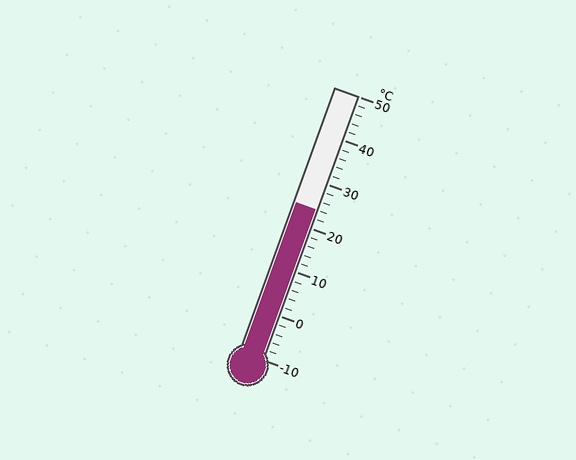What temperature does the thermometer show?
The thermometer shows approximately 24°C.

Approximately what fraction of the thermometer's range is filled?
The thermometer is filled to approximately 55% of its range.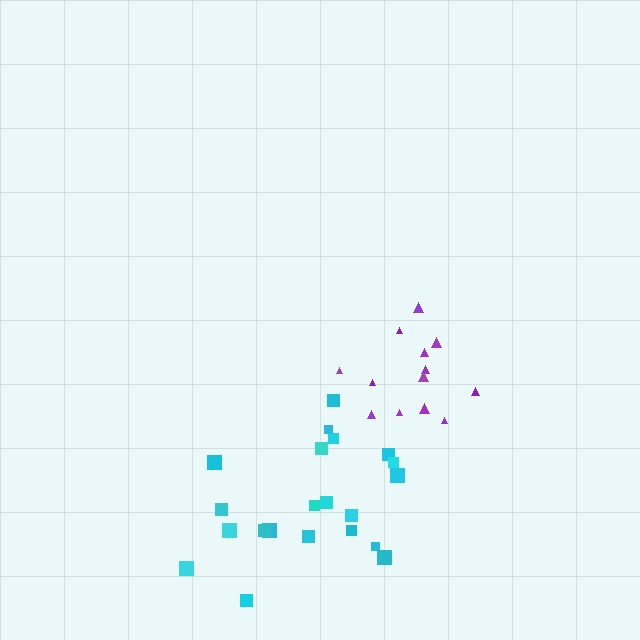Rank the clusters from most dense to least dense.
purple, cyan.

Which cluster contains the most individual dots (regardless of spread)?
Cyan (21).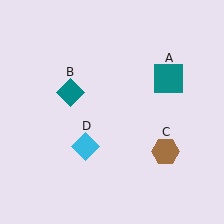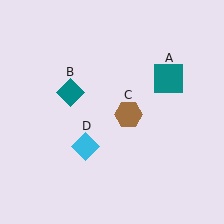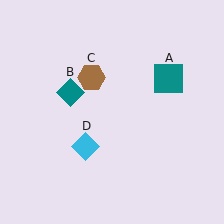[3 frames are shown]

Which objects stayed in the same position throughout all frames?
Teal square (object A) and teal diamond (object B) and cyan diamond (object D) remained stationary.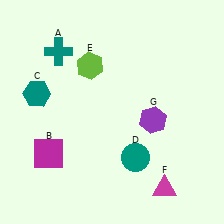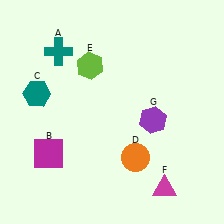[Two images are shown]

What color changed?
The circle (D) changed from teal in Image 1 to orange in Image 2.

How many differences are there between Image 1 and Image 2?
There is 1 difference between the two images.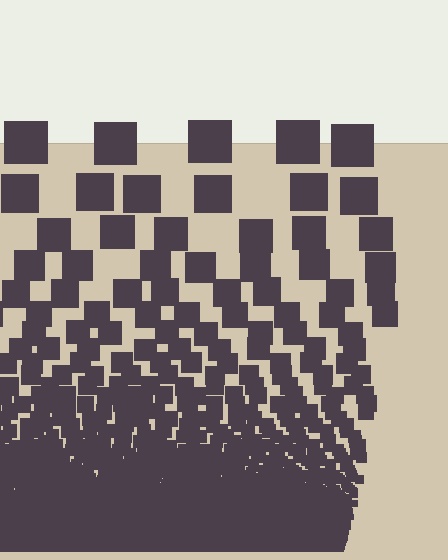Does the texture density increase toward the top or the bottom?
Density increases toward the bottom.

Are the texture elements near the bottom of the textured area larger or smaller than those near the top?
Smaller. The gradient is inverted — elements near the bottom are smaller and denser.